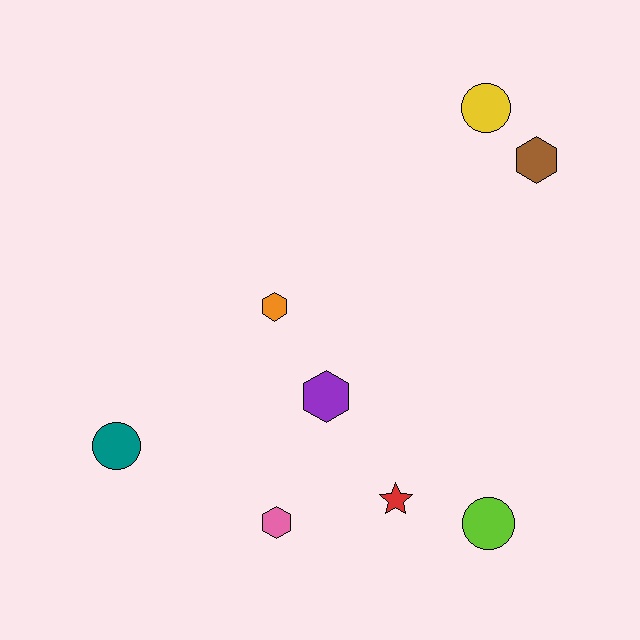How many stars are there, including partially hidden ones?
There is 1 star.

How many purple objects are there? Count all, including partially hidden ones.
There is 1 purple object.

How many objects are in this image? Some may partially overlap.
There are 8 objects.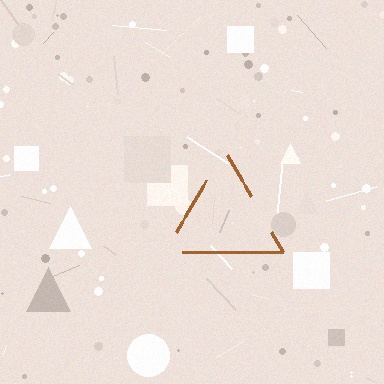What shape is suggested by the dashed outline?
The dashed outline suggests a triangle.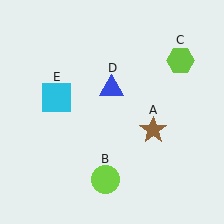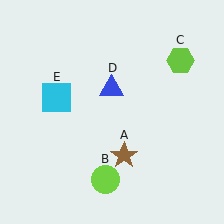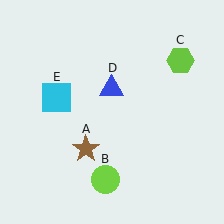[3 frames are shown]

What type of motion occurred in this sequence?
The brown star (object A) rotated clockwise around the center of the scene.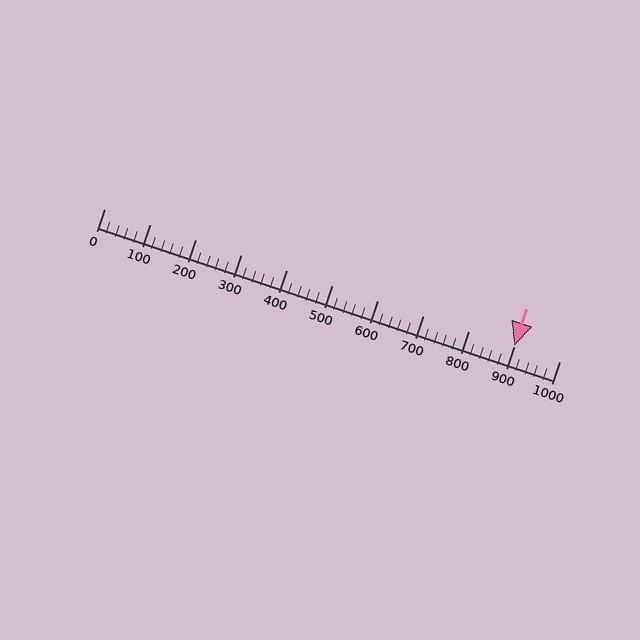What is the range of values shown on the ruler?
The ruler shows values from 0 to 1000.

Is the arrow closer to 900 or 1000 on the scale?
The arrow is closer to 900.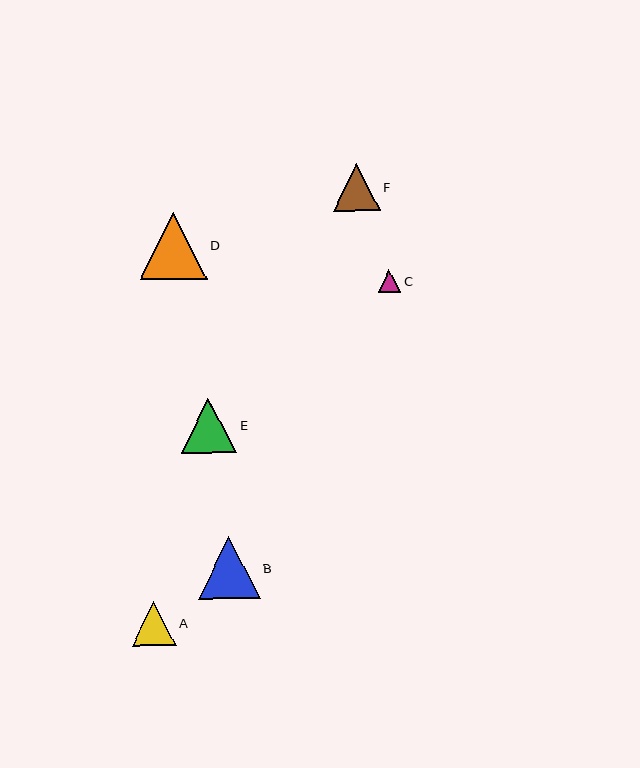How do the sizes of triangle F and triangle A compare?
Triangle F and triangle A are approximately the same size.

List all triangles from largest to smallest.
From largest to smallest: D, B, E, F, A, C.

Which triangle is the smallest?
Triangle C is the smallest with a size of approximately 23 pixels.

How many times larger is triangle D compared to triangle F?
Triangle D is approximately 1.4 times the size of triangle F.